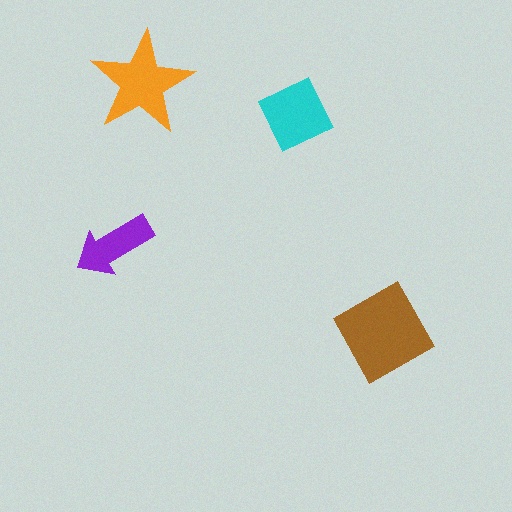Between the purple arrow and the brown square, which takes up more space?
The brown square.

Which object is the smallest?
The purple arrow.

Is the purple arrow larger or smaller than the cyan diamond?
Smaller.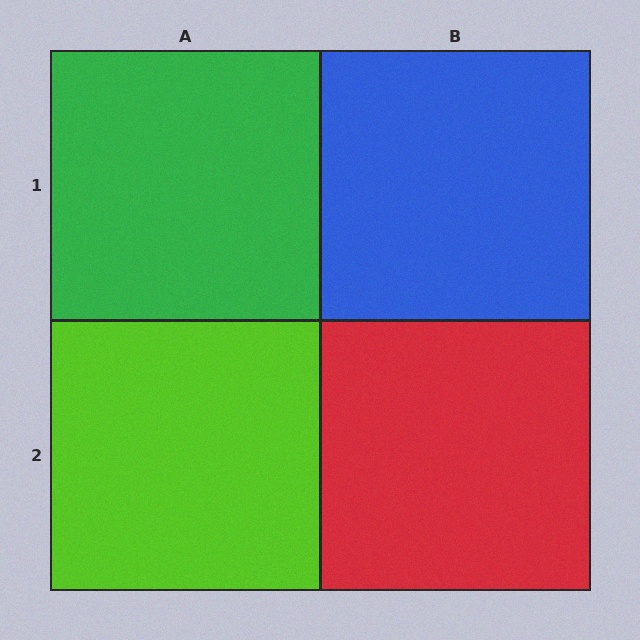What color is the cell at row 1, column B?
Blue.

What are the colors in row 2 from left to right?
Lime, red.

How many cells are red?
1 cell is red.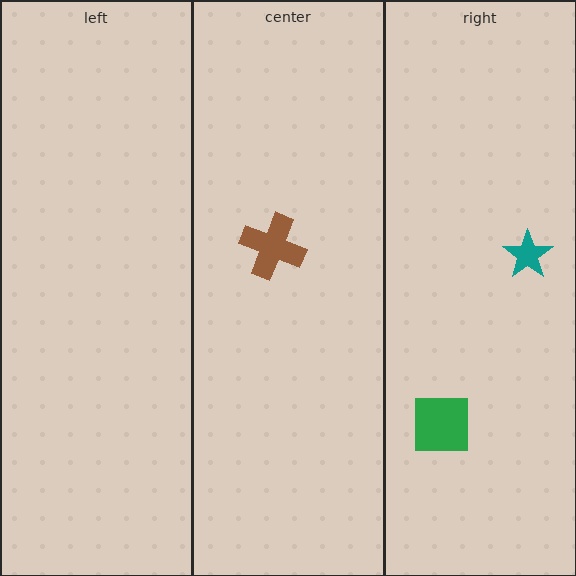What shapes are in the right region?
The teal star, the green square.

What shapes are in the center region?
The brown cross.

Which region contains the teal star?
The right region.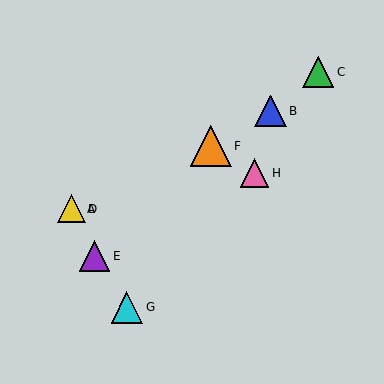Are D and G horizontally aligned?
No, D is at y≈209 and G is at y≈307.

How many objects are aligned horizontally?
2 objects (A, D) are aligned horizontally.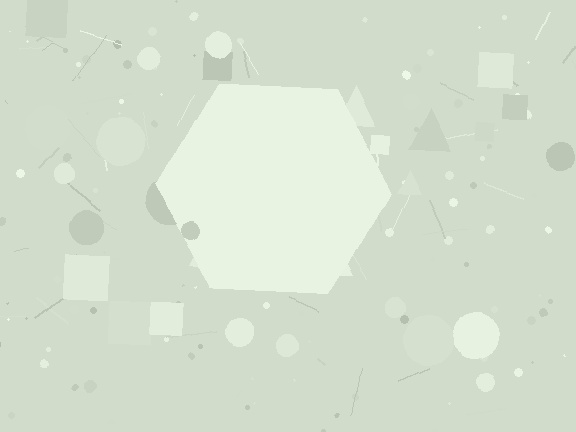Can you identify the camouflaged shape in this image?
The camouflaged shape is a hexagon.